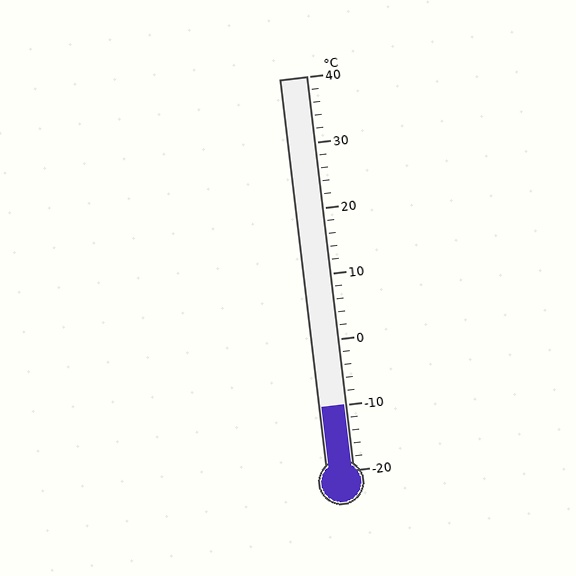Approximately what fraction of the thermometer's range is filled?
The thermometer is filled to approximately 15% of its range.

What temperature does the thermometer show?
The thermometer shows approximately -10°C.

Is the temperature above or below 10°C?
The temperature is below 10°C.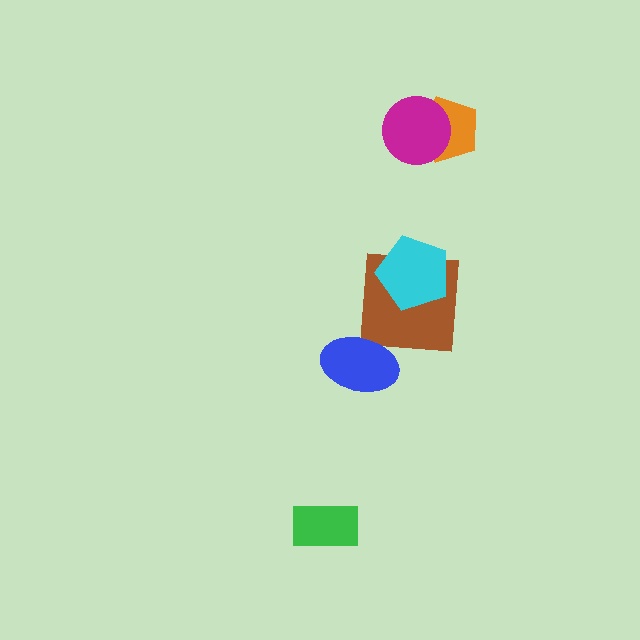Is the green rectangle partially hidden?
No, no other shape covers it.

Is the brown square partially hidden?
Yes, it is partially covered by another shape.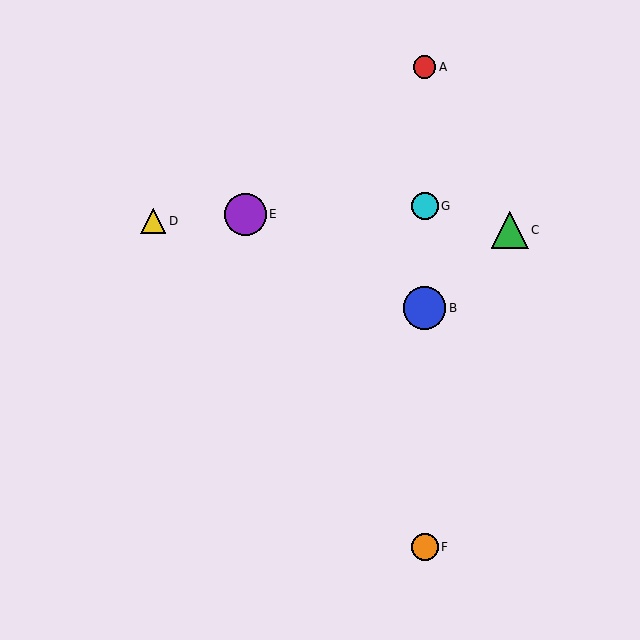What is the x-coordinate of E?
Object E is at x≈245.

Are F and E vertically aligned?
No, F is at x≈425 and E is at x≈245.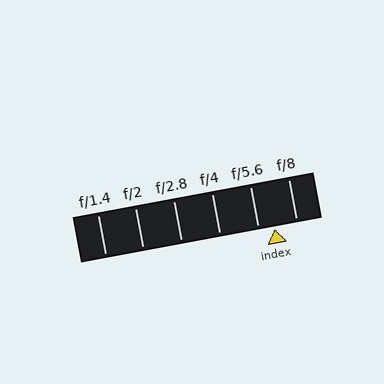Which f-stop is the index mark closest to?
The index mark is closest to f/5.6.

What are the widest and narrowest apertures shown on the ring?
The widest aperture shown is f/1.4 and the narrowest is f/8.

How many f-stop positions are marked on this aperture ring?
There are 6 f-stop positions marked.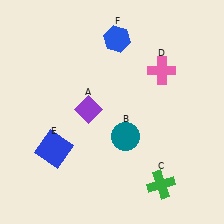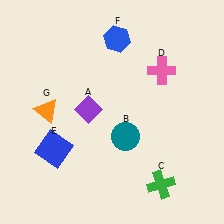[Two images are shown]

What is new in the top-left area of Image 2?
An orange triangle (G) was added in the top-left area of Image 2.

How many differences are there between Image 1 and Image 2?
There is 1 difference between the two images.